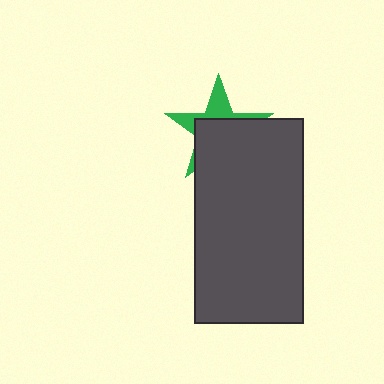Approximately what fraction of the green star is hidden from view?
Roughly 66% of the green star is hidden behind the dark gray rectangle.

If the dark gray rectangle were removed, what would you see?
You would see the complete green star.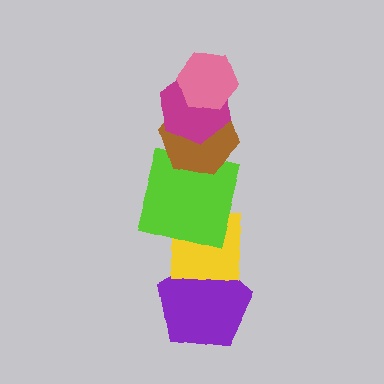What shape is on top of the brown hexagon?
The magenta hexagon is on top of the brown hexagon.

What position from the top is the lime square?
The lime square is 4th from the top.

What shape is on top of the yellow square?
The lime square is on top of the yellow square.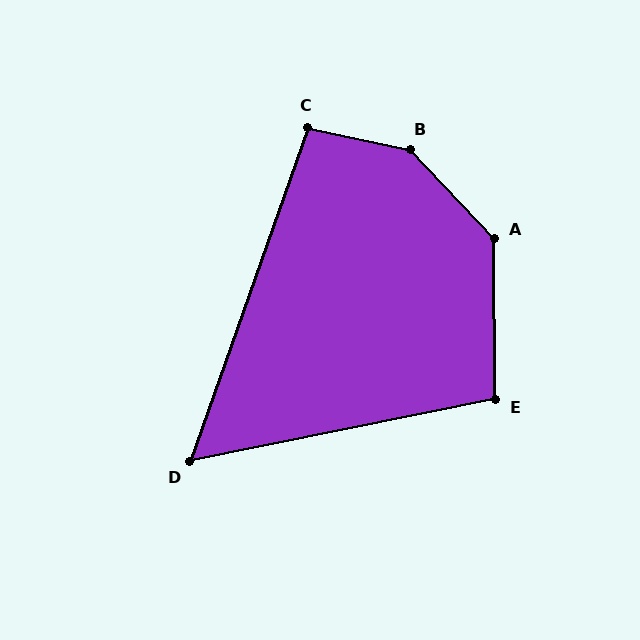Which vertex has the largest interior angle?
B, at approximately 146 degrees.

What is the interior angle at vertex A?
Approximately 137 degrees (obtuse).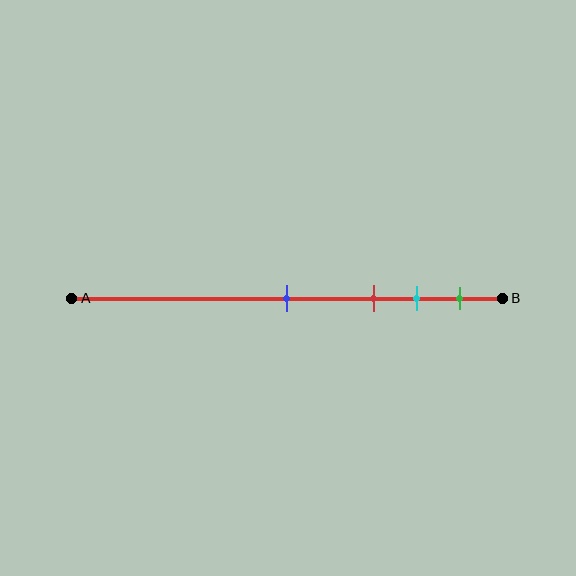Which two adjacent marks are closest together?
The cyan and green marks are the closest adjacent pair.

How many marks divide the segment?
There are 4 marks dividing the segment.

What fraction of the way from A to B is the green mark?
The green mark is approximately 90% (0.9) of the way from A to B.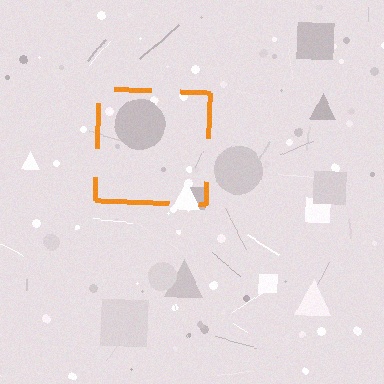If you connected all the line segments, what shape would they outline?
They would outline a square.